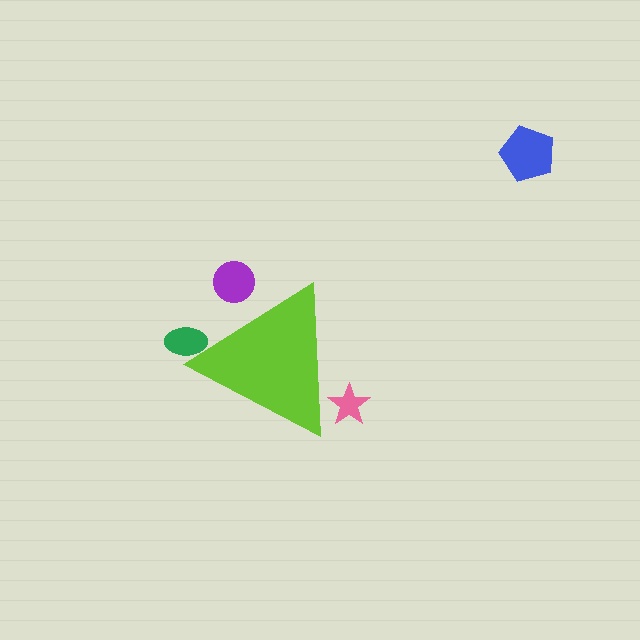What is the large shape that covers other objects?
A lime triangle.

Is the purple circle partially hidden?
Yes, the purple circle is partially hidden behind the lime triangle.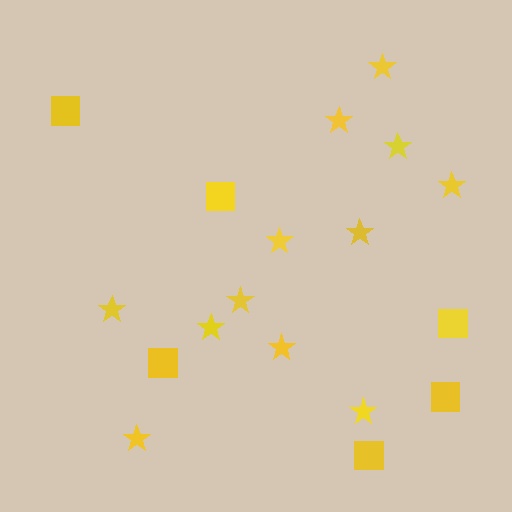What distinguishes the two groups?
There are 2 groups: one group of stars (12) and one group of squares (6).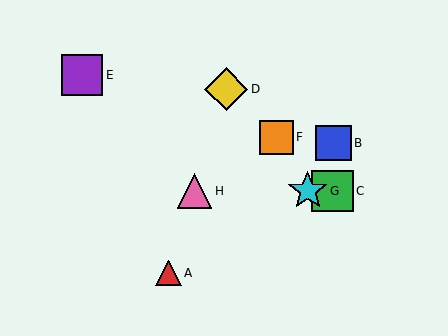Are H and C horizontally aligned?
Yes, both are at y≈191.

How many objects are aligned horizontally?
3 objects (C, G, H) are aligned horizontally.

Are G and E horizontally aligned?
No, G is at y≈191 and E is at y≈75.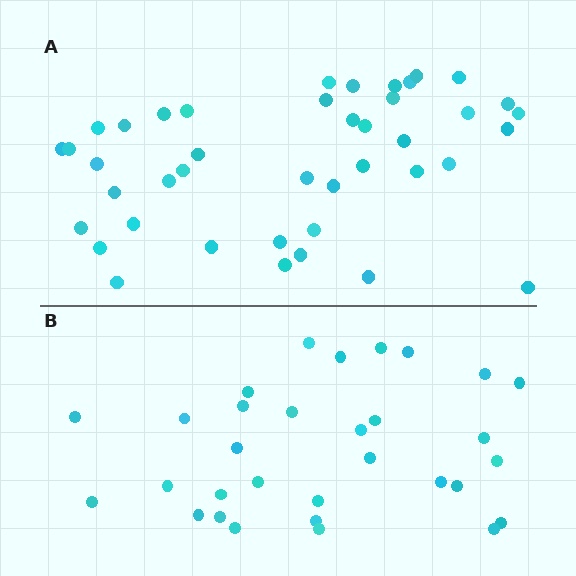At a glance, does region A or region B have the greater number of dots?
Region A (the top region) has more dots.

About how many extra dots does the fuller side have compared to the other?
Region A has roughly 12 or so more dots than region B.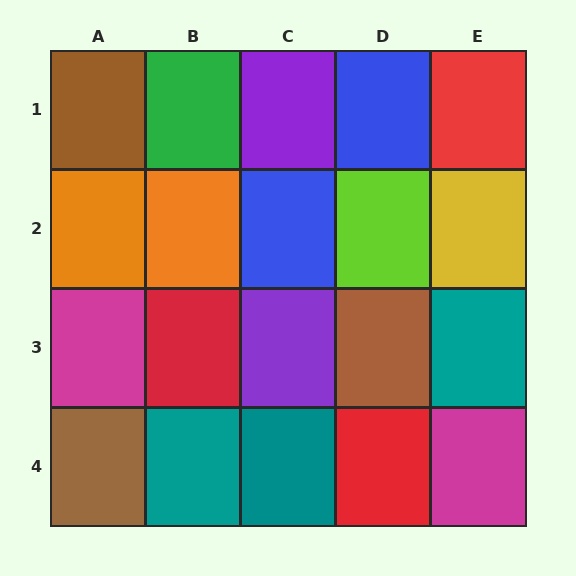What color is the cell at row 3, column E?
Teal.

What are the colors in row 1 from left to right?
Brown, green, purple, blue, red.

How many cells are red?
3 cells are red.